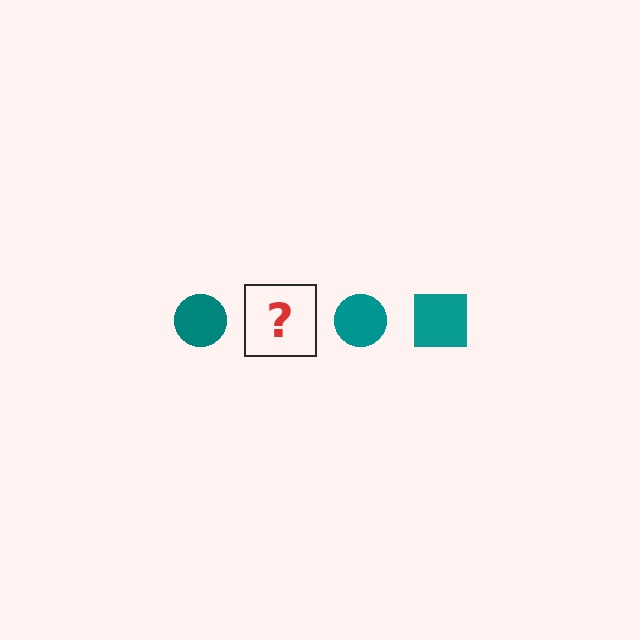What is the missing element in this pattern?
The missing element is a teal square.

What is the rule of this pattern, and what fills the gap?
The rule is that the pattern cycles through circle, square shapes in teal. The gap should be filled with a teal square.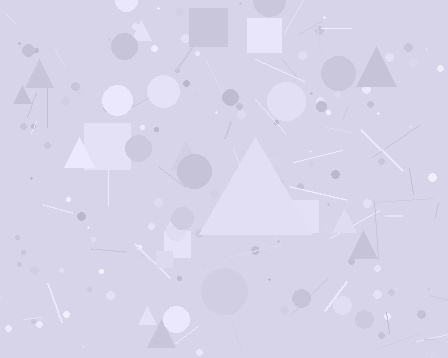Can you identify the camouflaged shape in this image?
The camouflaged shape is a triangle.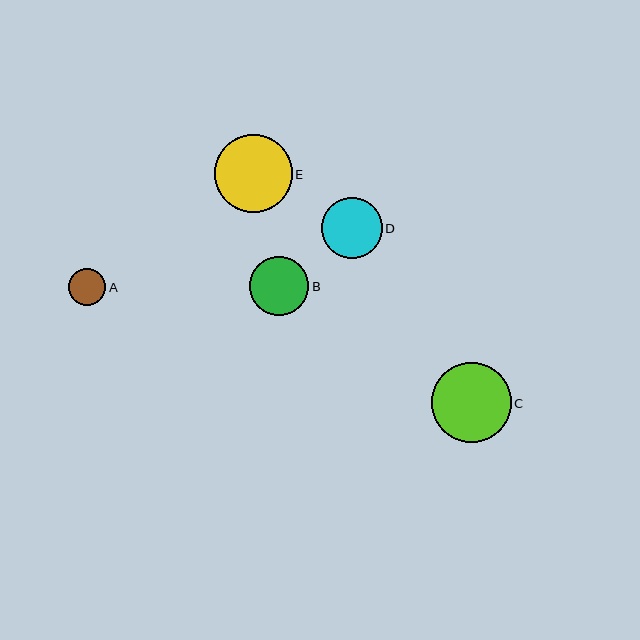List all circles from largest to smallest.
From largest to smallest: C, E, D, B, A.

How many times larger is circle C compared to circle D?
Circle C is approximately 1.3 times the size of circle D.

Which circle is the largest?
Circle C is the largest with a size of approximately 80 pixels.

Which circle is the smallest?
Circle A is the smallest with a size of approximately 37 pixels.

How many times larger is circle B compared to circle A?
Circle B is approximately 1.6 times the size of circle A.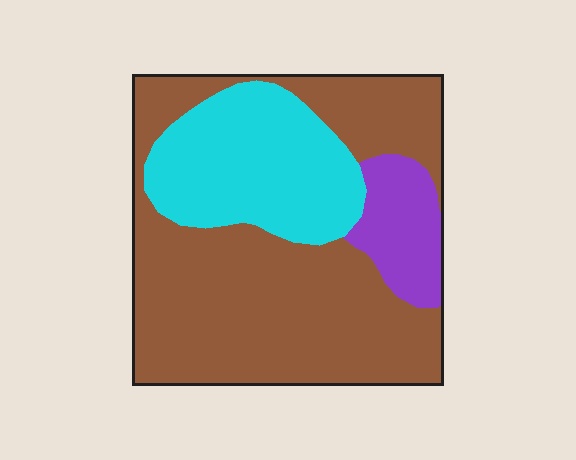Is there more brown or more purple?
Brown.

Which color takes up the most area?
Brown, at roughly 60%.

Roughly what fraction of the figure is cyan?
Cyan takes up about one quarter (1/4) of the figure.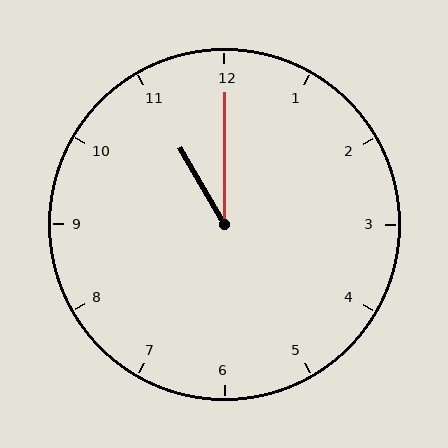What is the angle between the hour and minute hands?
Approximately 30 degrees.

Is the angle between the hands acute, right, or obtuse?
It is acute.